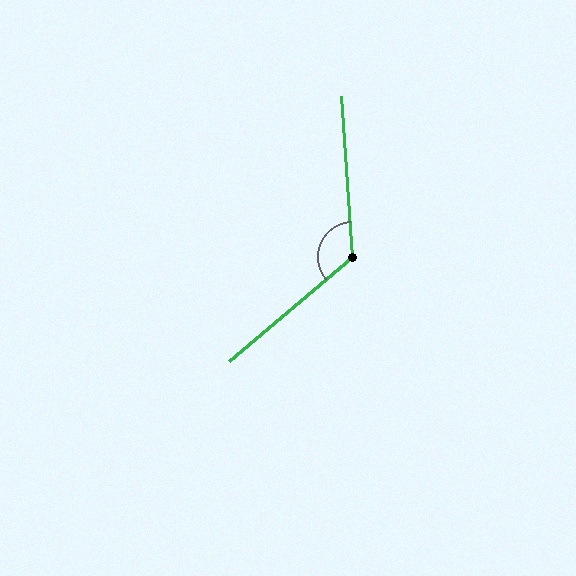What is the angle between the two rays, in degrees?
Approximately 126 degrees.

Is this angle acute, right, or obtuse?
It is obtuse.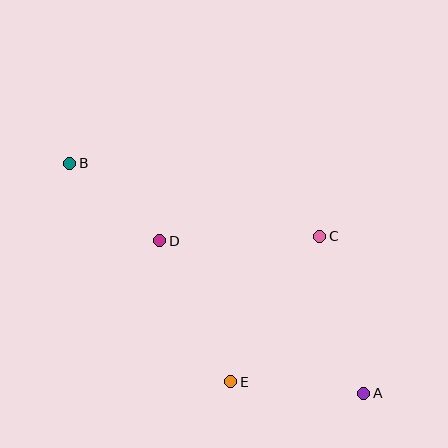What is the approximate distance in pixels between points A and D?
The distance between A and D is approximately 255 pixels.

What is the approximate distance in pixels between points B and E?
The distance between B and E is approximately 271 pixels.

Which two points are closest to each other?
Points B and D are closest to each other.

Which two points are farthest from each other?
Points A and B are farthest from each other.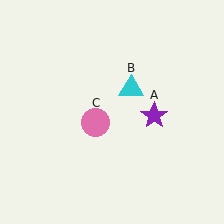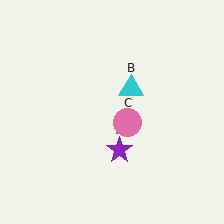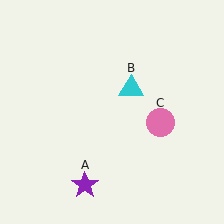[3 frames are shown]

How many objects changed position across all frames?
2 objects changed position: purple star (object A), pink circle (object C).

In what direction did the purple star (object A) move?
The purple star (object A) moved down and to the left.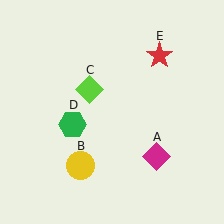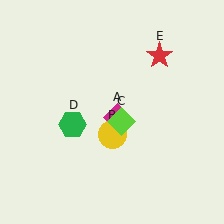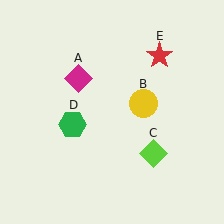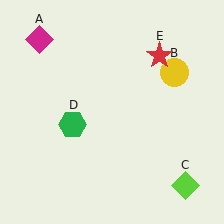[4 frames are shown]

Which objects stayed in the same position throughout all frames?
Green hexagon (object D) and red star (object E) remained stationary.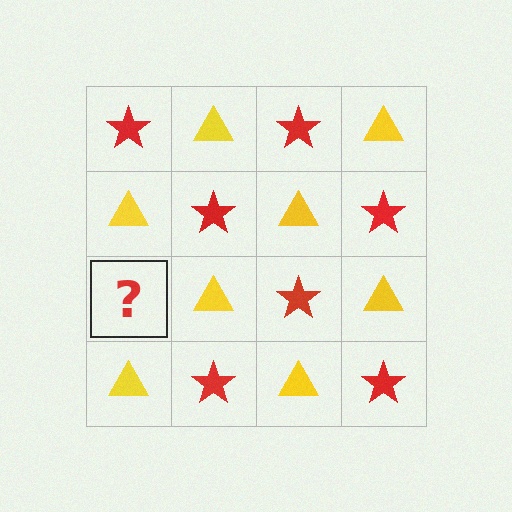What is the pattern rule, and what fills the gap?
The rule is that it alternates red star and yellow triangle in a checkerboard pattern. The gap should be filled with a red star.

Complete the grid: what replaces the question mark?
The question mark should be replaced with a red star.